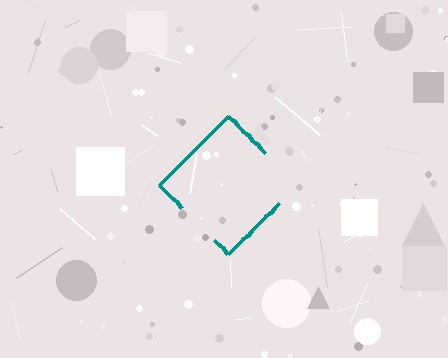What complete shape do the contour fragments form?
The contour fragments form a diamond.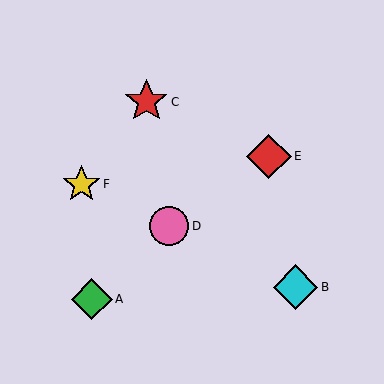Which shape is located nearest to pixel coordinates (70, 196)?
The yellow star (labeled F) at (81, 184) is nearest to that location.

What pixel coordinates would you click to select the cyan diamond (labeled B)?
Click at (295, 287) to select the cyan diamond B.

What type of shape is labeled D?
Shape D is a pink circle.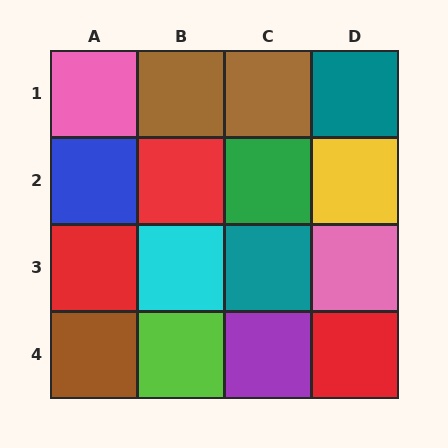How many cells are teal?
2 cells are teal.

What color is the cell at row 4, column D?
Red.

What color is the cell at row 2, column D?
Yellow.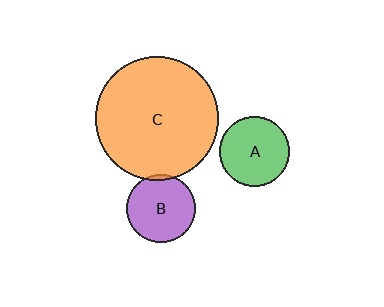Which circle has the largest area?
Circle C (orange).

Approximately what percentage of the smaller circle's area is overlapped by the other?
Approximately 5%.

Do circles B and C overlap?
Yes.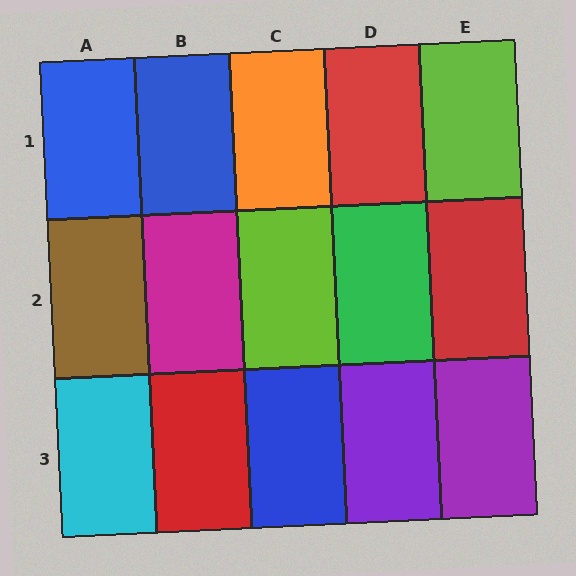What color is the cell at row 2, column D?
Green.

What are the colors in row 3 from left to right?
Cyan, red, blue, purple, purple.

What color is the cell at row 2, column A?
Brown.